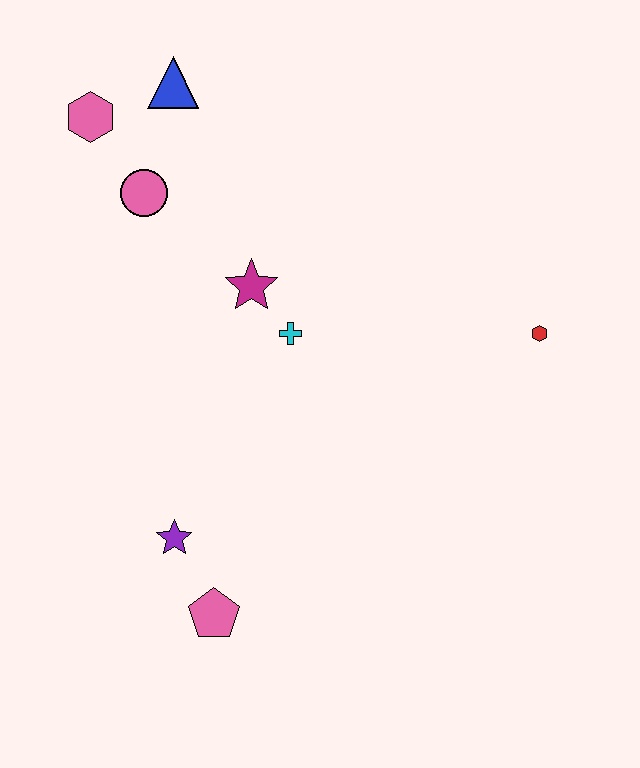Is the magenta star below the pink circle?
Yes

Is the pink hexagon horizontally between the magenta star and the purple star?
No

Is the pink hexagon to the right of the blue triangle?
No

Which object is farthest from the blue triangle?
The pink pentagon is farthest from the blue triangle.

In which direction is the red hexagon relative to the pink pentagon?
The red hexagon is to the right of the pink pentagon.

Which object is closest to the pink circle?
The pink hexagon is closest to the pink circle.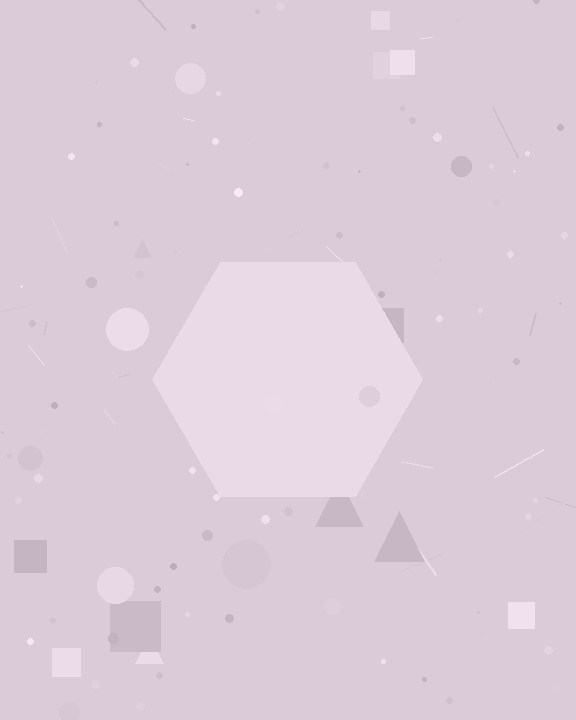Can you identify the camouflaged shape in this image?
The camouflaged shape is a hexagon.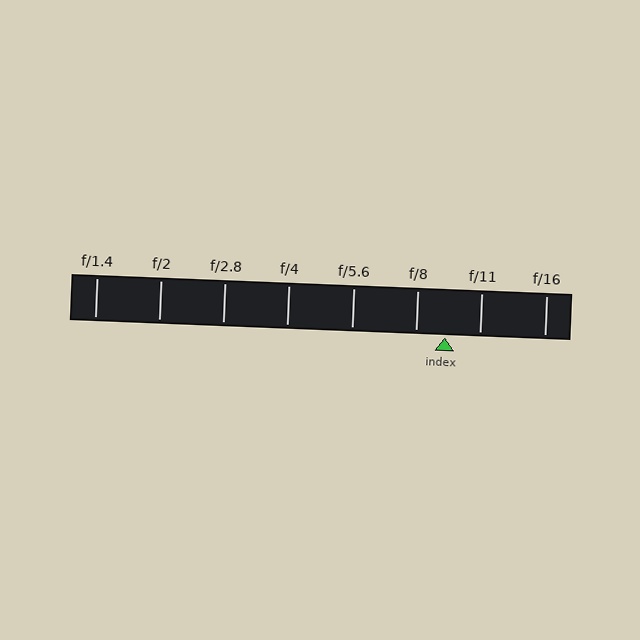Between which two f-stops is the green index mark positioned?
The index mark is between f/8 and f/11.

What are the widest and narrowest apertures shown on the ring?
The widest aperture shown is f/1.4 and the narrowest is f/16.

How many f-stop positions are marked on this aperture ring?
There are 8 f-stop positions marked.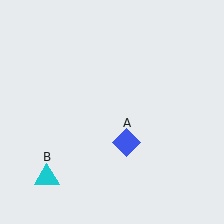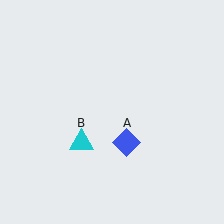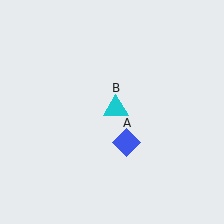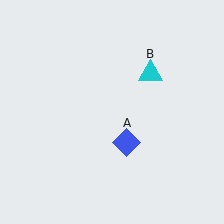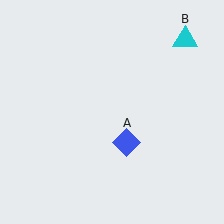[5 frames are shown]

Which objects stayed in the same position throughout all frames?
Blue diamond (object A) remained stationary.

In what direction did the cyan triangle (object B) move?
The cyan triangle (object B) moved up and to the right.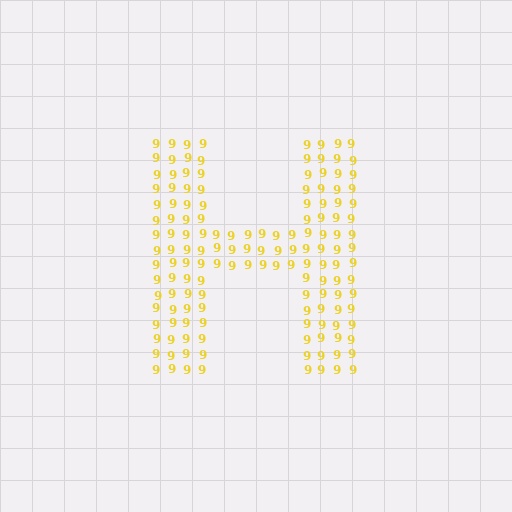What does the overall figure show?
The overall figure shows the letter H.